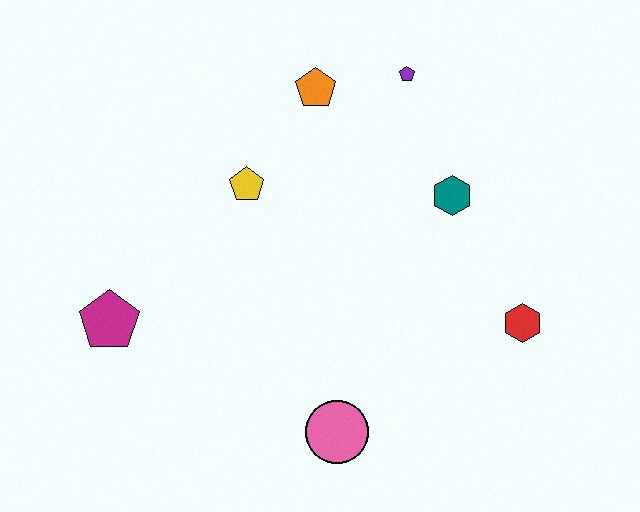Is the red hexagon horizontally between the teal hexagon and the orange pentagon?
No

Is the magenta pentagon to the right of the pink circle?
No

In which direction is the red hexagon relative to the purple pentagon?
The red hexagon is below the purple pentagon.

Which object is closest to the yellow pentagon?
The orange pentagon is closest to the yellow pentagon.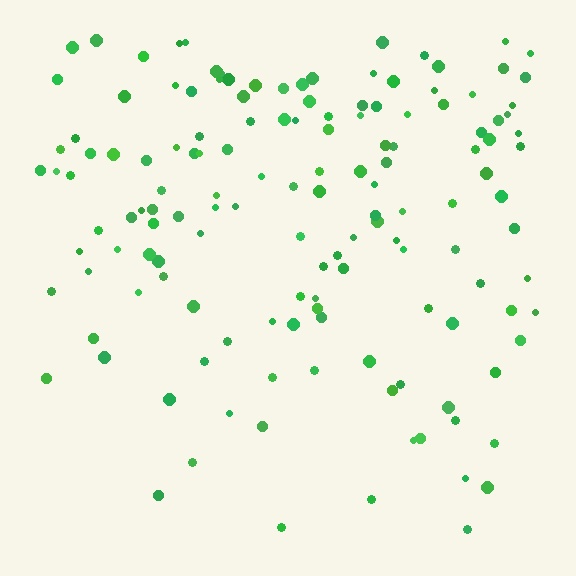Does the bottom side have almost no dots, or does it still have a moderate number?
Still a moderate number, just noticeably fewer than the top.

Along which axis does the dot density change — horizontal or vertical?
Vertical.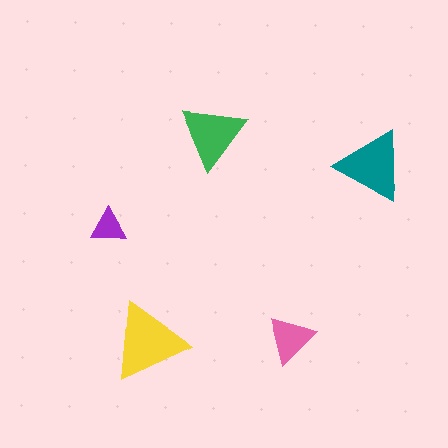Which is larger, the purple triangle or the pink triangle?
The pink one.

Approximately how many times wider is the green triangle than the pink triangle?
About 1.5 times wider.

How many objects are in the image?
There are 5 objects in the image.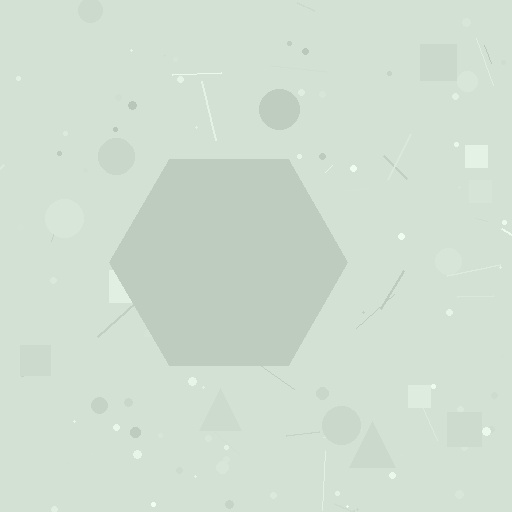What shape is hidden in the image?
A hexagon is hidden in the image.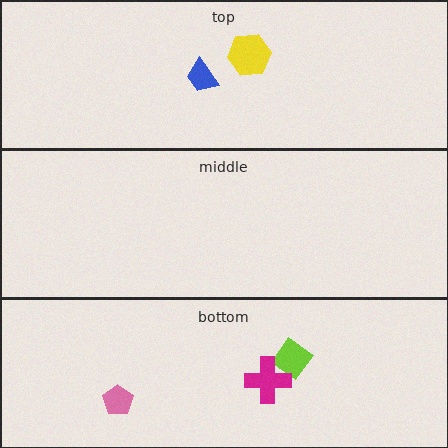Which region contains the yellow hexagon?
The top region.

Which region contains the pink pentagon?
The bottom region.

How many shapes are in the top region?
2.